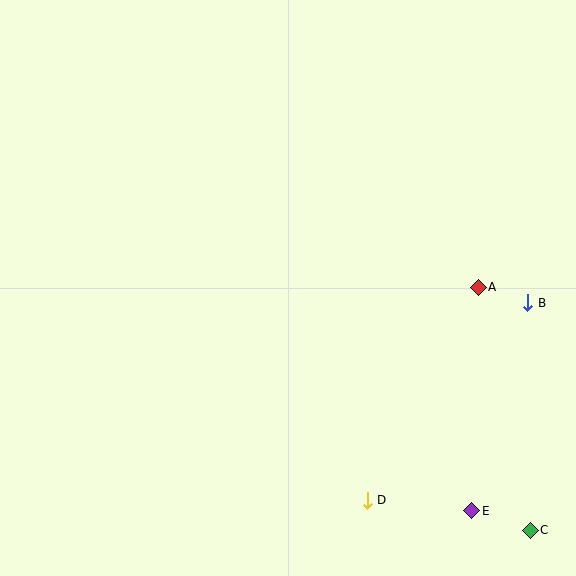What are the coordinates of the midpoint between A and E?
The midpoint between A and E is at (475, 399).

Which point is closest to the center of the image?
Point A at (478, 287) is closest to the center.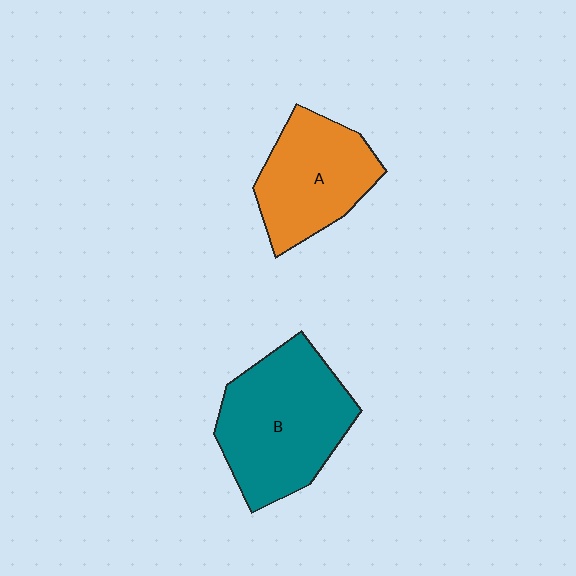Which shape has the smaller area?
Shape A (orange).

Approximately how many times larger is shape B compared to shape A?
Approximately 1.4 times.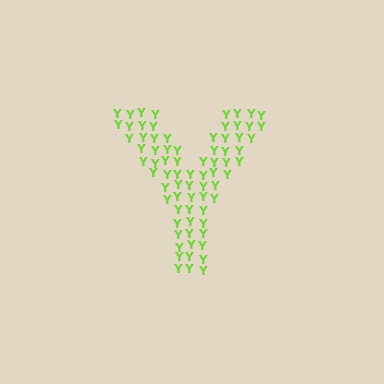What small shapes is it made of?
It is made of small letter Y's.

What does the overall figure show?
The overall figure shows the letter Y.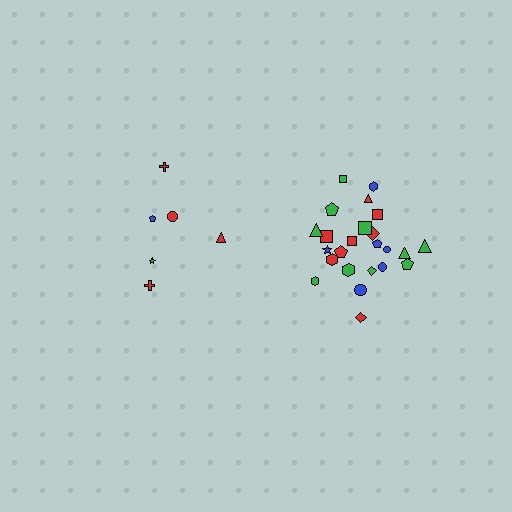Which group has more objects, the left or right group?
The right group.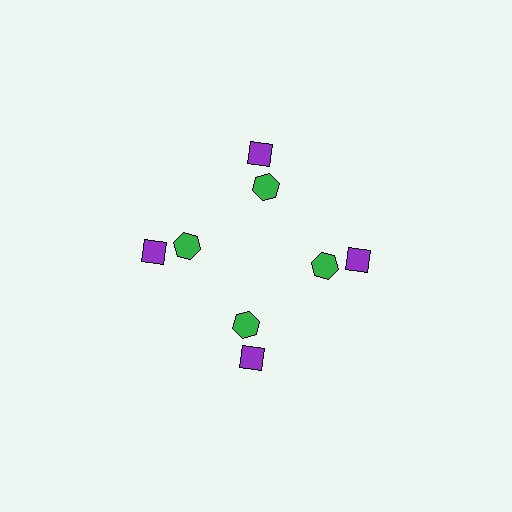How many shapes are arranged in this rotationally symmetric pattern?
There are 8 shapes, arranged in 4 groups of 2.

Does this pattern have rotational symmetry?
Yes, this pattern has 4-fold rotational symmetry. It looks the same after rotating 90 degrees around the center.